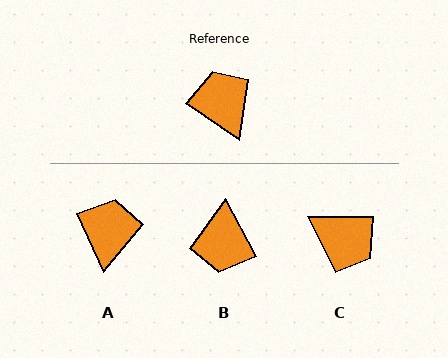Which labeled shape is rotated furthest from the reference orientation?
B, about 153 degrees away.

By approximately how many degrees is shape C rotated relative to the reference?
Approximately 145 degrees clockwise.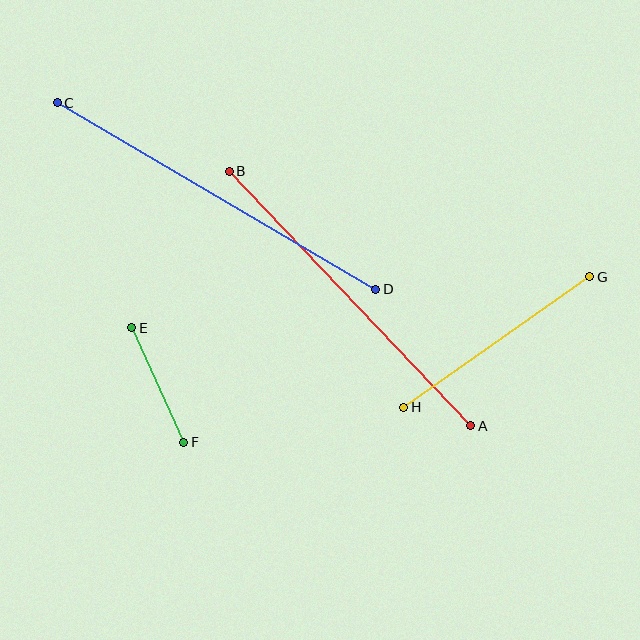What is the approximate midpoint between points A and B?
The midpoint is at approximately (350, 299) pixels.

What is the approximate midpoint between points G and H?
The midpoint is at approximately (497, 342) pixels.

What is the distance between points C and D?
The distance is approximately 369 pixels.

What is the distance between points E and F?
The distance is approximately 126 pixels.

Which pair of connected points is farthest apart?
Points C and D are farthest apart.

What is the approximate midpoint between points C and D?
The midpoint is at approximately (217, 196) pixels.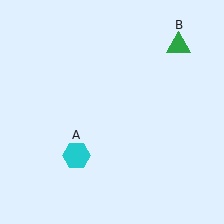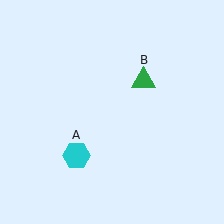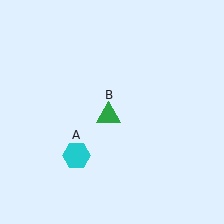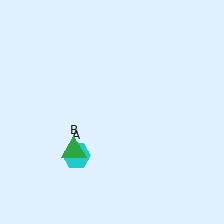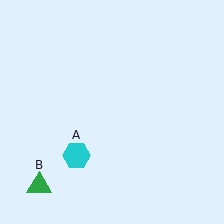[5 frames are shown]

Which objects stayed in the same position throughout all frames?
Cyan hexagon (object A) remained stationary.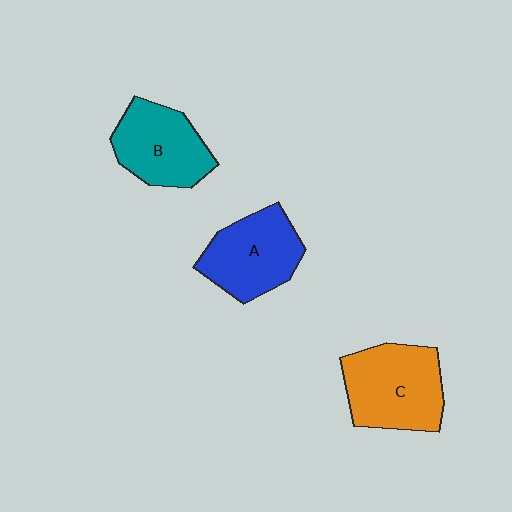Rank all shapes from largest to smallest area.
From largest to smallest: C (orange), A (blue), B (teal).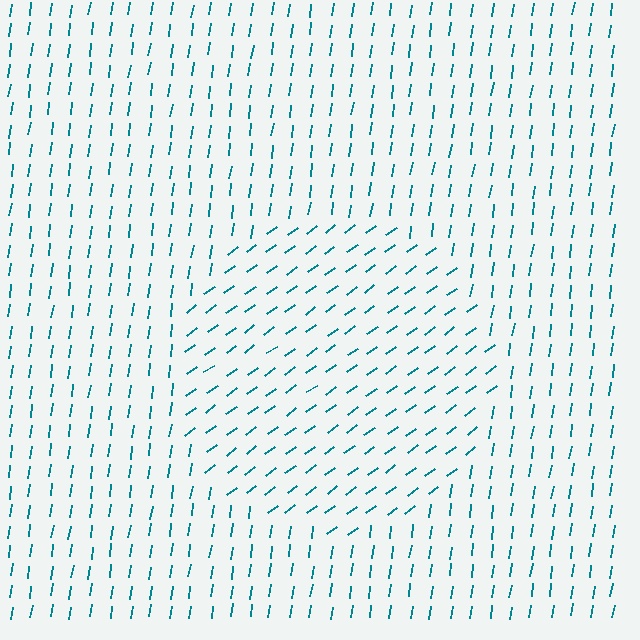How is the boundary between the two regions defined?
The boundary is defined purely by a change in line orientation (approximately 45 degrees difference). All lines are the same color and thickness.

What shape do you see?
I see a circle.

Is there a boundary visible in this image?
Yes, there is a texture boundary formed by a change in line orientation.